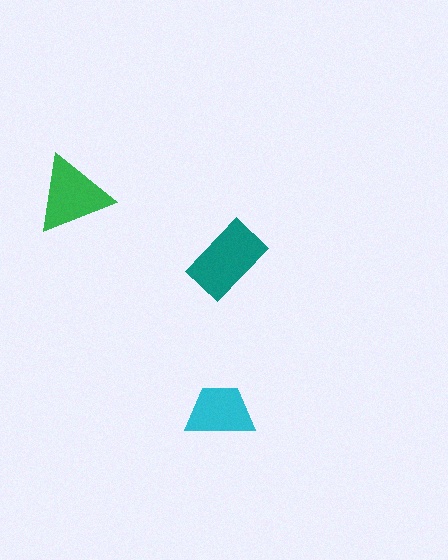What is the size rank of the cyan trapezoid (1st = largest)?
3rd.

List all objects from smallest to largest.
The cyan trapezoid, the green triangle, the teal rectangle.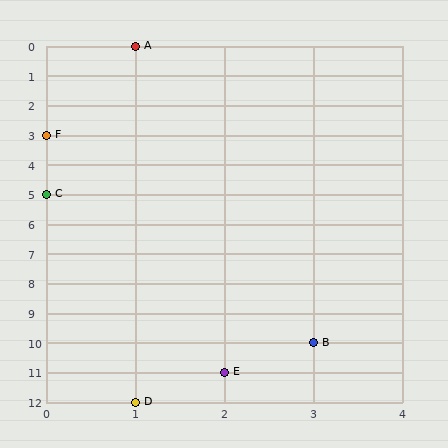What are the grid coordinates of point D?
Point D is at grid coordinates (1, 12).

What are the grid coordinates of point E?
Point E is at grid coordinates (2, 11).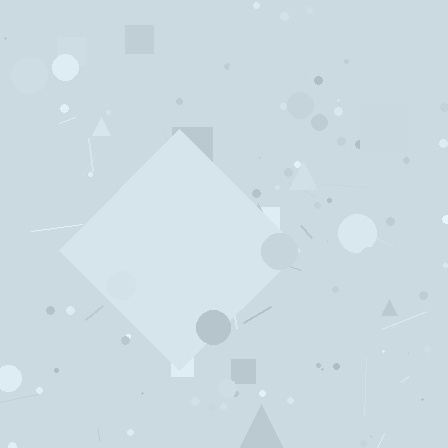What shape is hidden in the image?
A diamond is hidden in the image.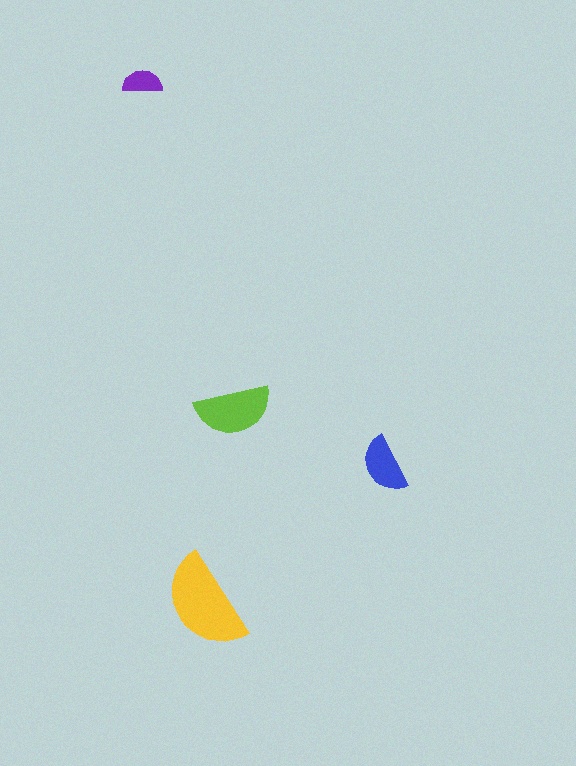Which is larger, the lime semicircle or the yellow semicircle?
The yellow one.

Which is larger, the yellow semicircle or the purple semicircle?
The yellow one.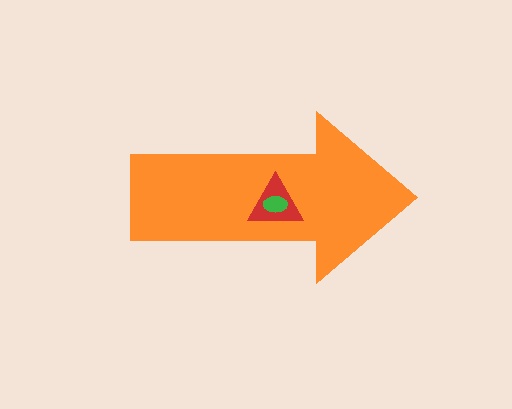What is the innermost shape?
The green ellipse.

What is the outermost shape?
The orange arrow.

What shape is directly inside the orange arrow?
The red triangle.